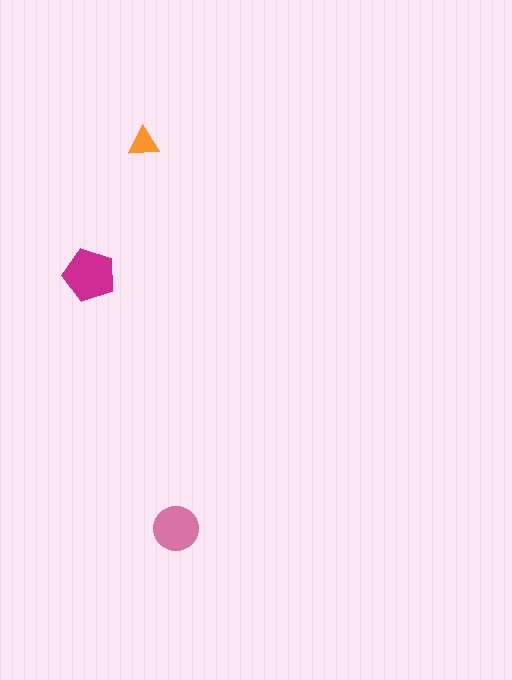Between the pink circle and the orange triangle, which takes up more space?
The pink circle.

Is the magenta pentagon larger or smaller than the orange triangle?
Larger.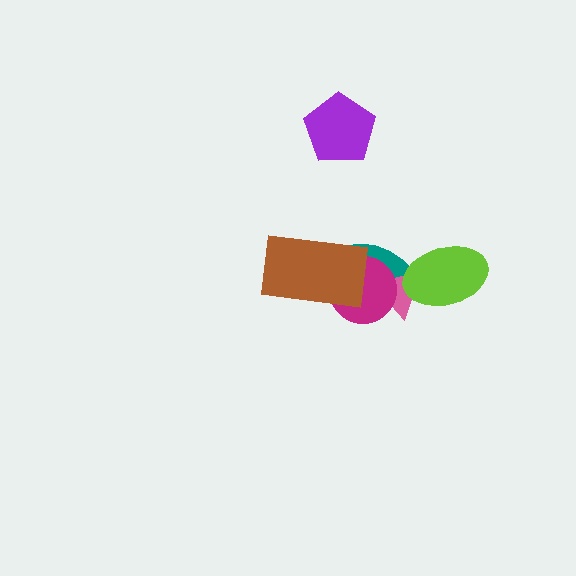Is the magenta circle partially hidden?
Yes, it is partially covered by another shape.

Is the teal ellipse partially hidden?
Yes, it is partially covered by another shape.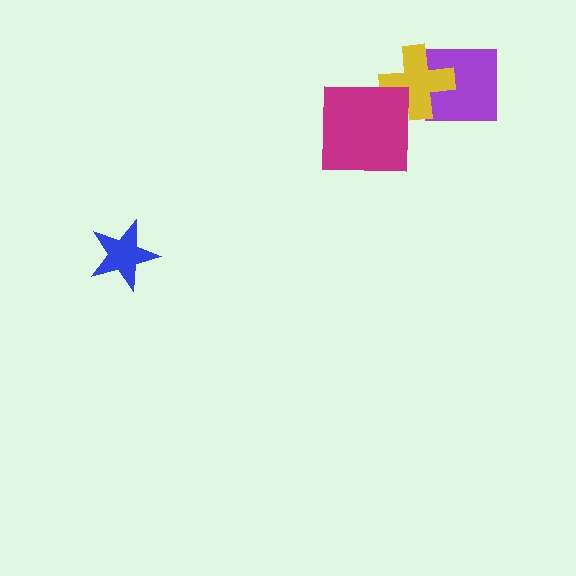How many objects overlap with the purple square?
1 object overlaps with the purple square.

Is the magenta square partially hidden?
No, no other shape covers it.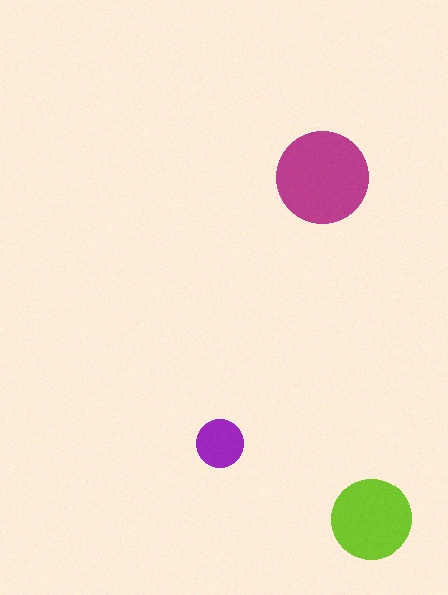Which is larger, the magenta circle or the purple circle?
The magenta one.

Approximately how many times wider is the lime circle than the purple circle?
About 1.5 times wider.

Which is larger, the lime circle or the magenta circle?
The magenta one.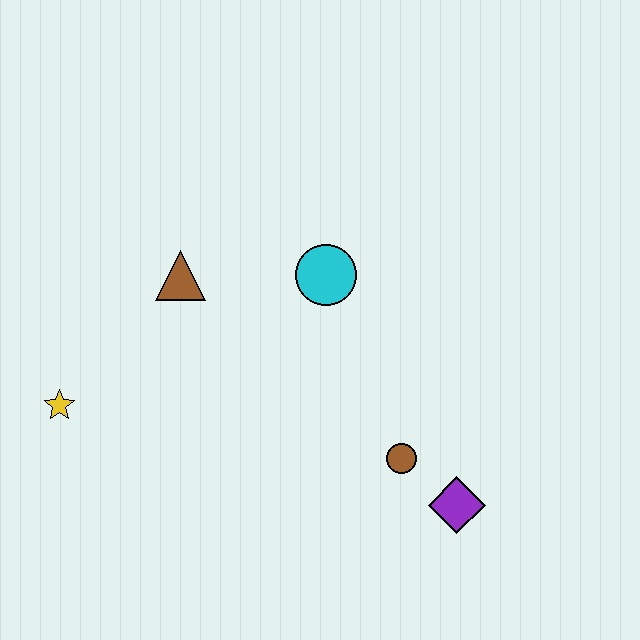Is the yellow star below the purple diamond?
No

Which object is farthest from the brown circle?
The yellow star is farthest from the brown circle.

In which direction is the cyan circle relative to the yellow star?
The cyan circle is to the right of the yellow star.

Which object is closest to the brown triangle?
The cyan circle is closest to the brown triangle.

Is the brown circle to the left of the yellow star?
No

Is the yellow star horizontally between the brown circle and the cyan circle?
No